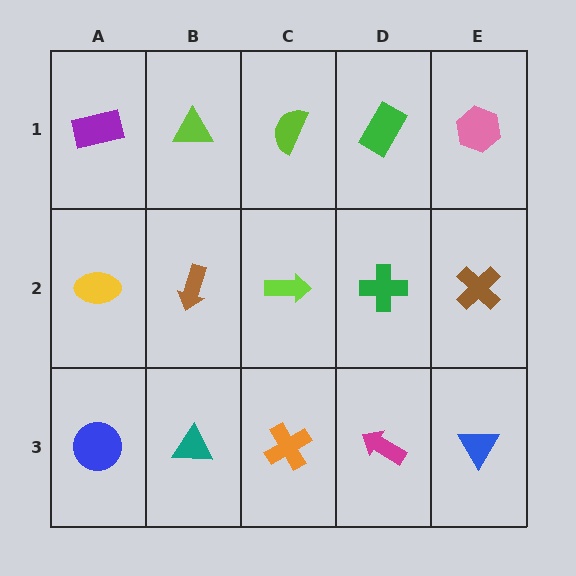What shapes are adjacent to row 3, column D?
A green cross (row 2, column D), an orange cross (row 3, column C), a blue triangle (row 3, column E).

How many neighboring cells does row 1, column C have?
3.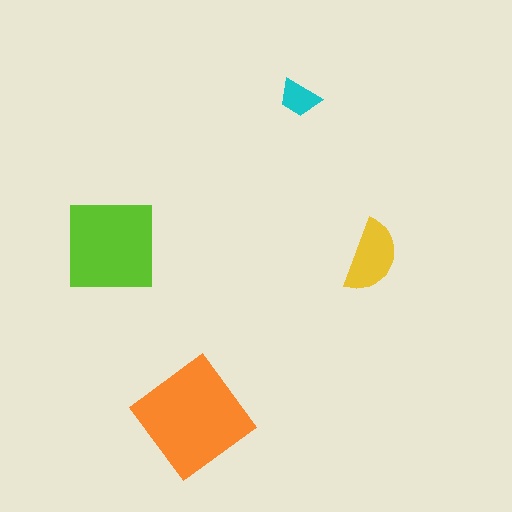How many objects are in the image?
There are 4 objects in the image.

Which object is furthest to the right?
The yellow semicircle is rightmost.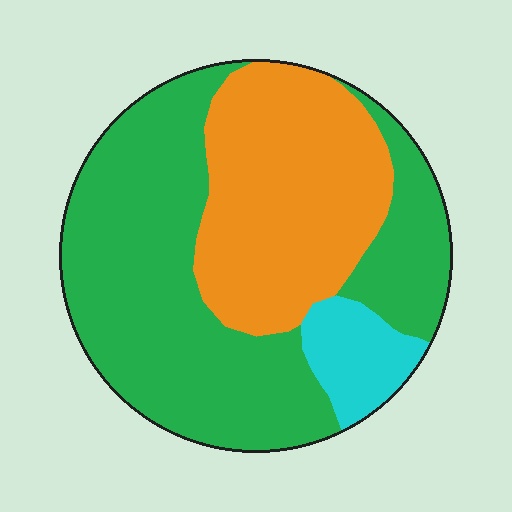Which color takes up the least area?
Cyan, at roughly 10%.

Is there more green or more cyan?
Green.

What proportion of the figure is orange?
Orange covers 34% of the figure.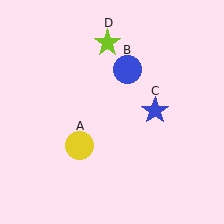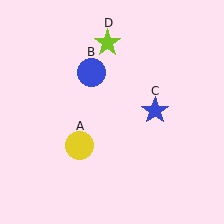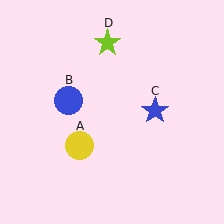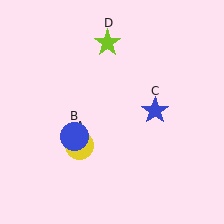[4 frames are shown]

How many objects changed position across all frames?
1 object changed position: blue circle (object B).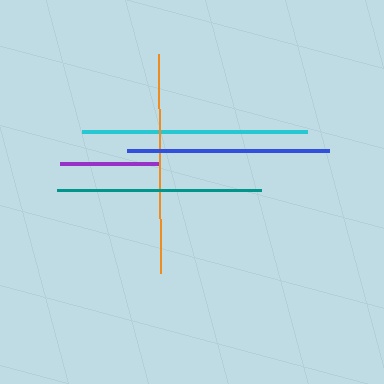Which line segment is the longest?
The cyan line is the longest at approximately 226 pixels.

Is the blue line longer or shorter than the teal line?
The teal line is longer than the blue line.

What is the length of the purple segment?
The purple segment is approximately 100 pixels long.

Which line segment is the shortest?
The purple line is the shortest at approximately 100 pixels.